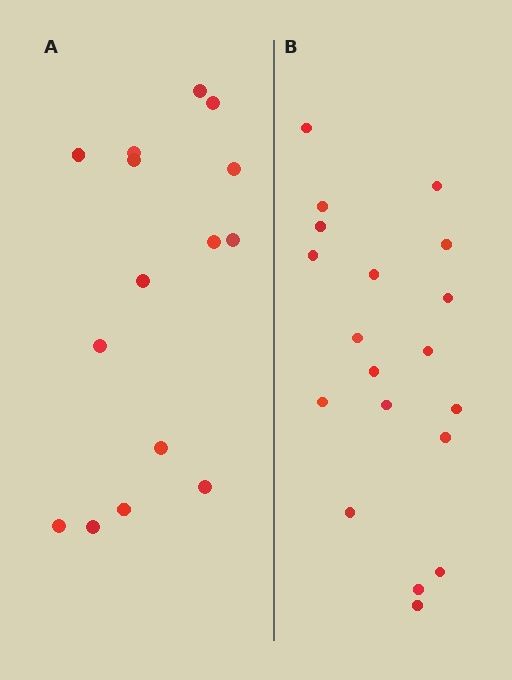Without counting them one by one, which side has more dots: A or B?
Region B (the right region) has more dots.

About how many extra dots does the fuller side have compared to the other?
Region B has about 4 more dots than region A.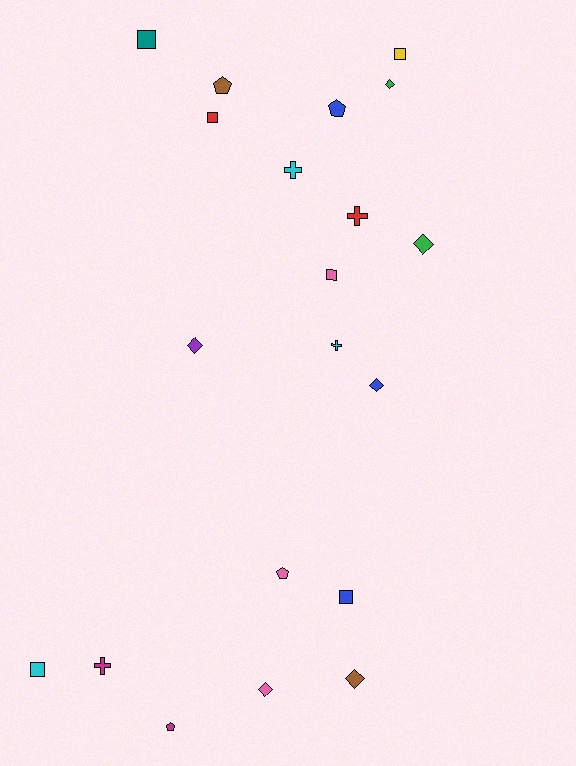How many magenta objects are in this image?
There are 2 magenta objects.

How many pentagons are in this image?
There are 4 pentagons.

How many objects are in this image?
There are 20 objects.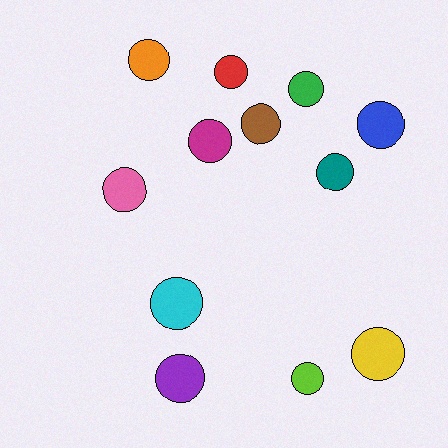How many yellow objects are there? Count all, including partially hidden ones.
There is 1 yellow object.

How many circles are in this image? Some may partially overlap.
There are 12 circles.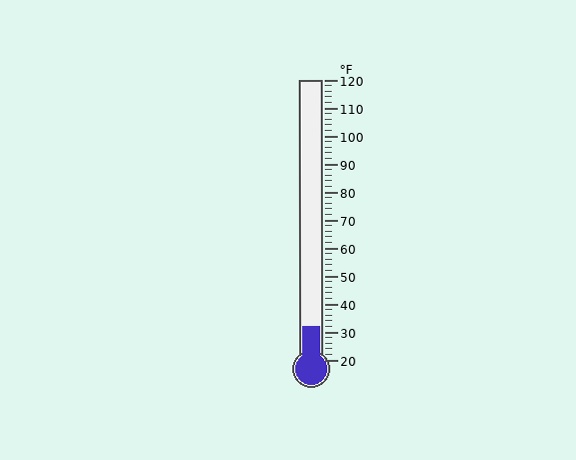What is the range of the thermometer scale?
The thermometer scale ranges from 20°F to 120°F.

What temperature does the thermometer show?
The thermometer shows approximately 32°F.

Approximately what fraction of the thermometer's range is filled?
The thermometer is filled to approximately 10% of its range.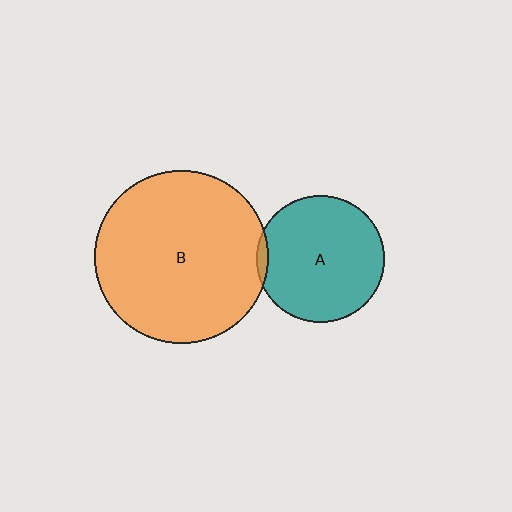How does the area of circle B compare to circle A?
Approximately 1.8 times.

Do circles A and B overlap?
Yes.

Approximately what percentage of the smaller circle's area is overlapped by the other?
Approximately 5%.